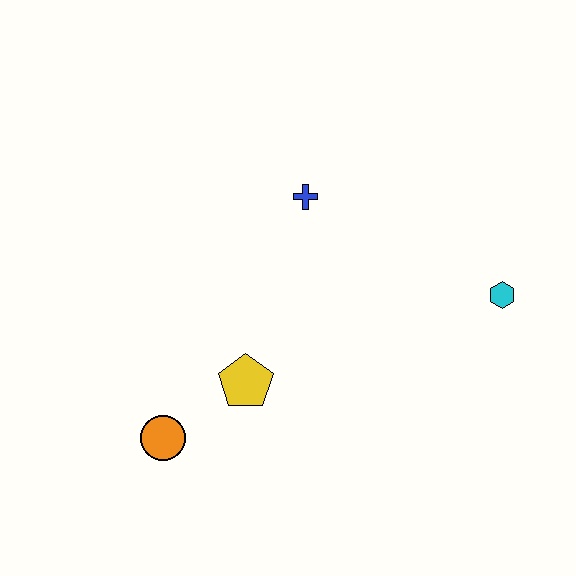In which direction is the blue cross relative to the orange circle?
The blue cross is above the orange circle.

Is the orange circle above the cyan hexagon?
No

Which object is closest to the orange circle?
The yellow pentagon is closest to the orange circle.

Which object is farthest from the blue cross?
The orange circle is farthest from the blue cross.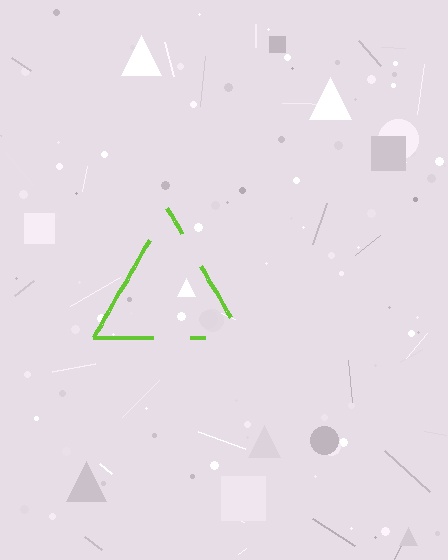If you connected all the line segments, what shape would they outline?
They would outline a triangle.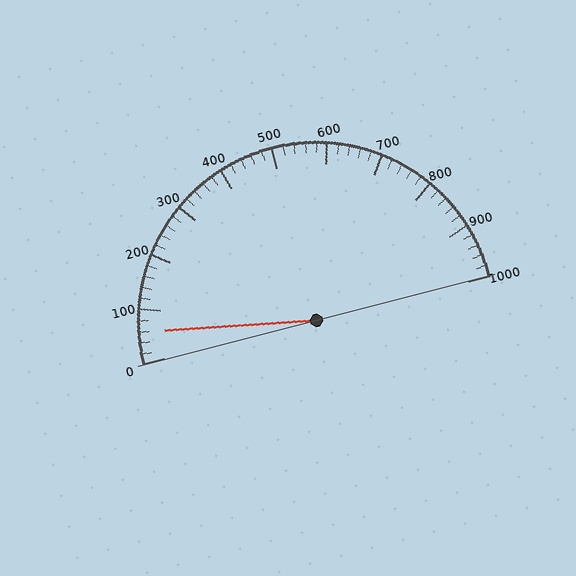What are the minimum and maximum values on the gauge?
The gauge ranges from 0 to 1000.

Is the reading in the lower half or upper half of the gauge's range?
The reading is in the lower half of the range (0 to 1000).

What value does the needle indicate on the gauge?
The needle indicates approximately 60.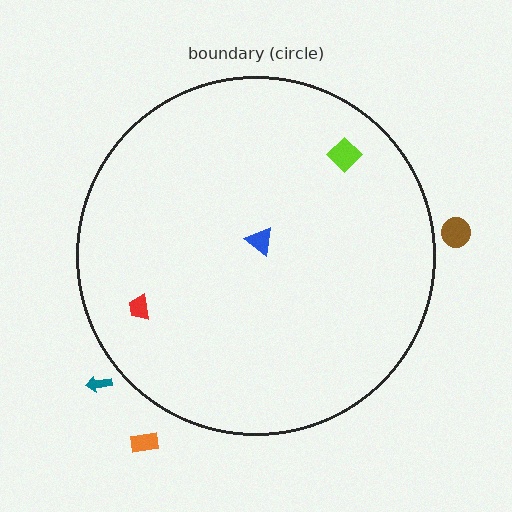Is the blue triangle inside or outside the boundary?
Inside.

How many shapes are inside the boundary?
3 inside, 3 outside.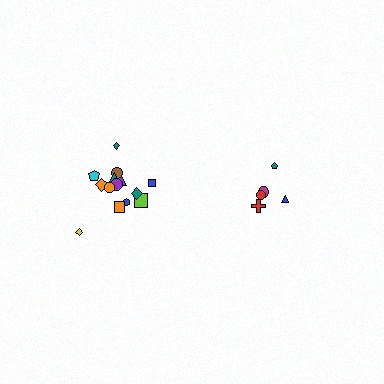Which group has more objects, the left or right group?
The left group.